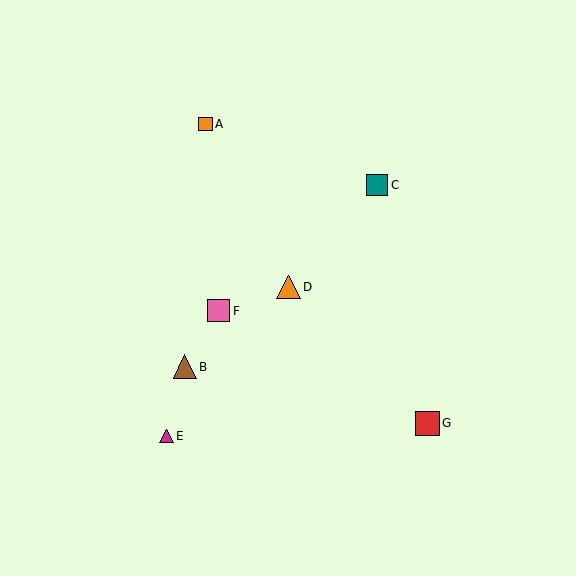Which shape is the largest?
The orange triangle (labeled D) is the largest.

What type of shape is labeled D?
Shape D is an orange triangle.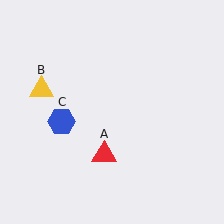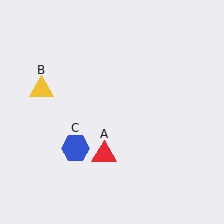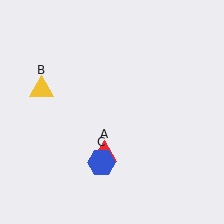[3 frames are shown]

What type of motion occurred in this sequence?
The blue hexagon (object C) rotated counterclockwise around the center of the scene.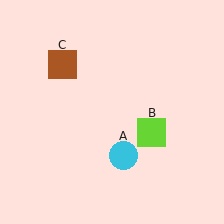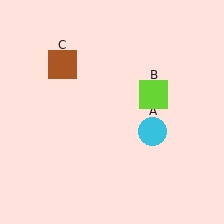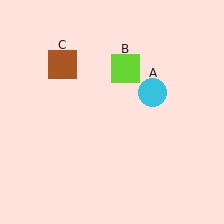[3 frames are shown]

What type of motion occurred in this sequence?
The cyan circle (object A), lime square (object B) rotated counterclockwise around the center of the scene.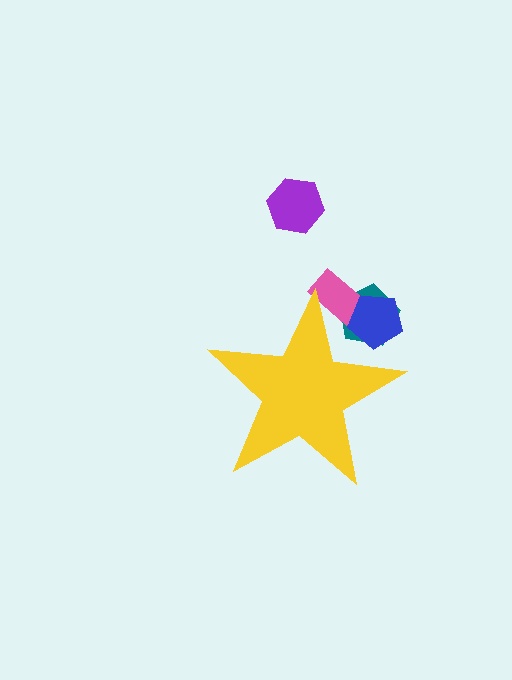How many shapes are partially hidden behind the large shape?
3 shapes are partially hidden.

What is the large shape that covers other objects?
A yellow star.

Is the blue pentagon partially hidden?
Yes, the blue pentagon is partially hidden behind the yellow star.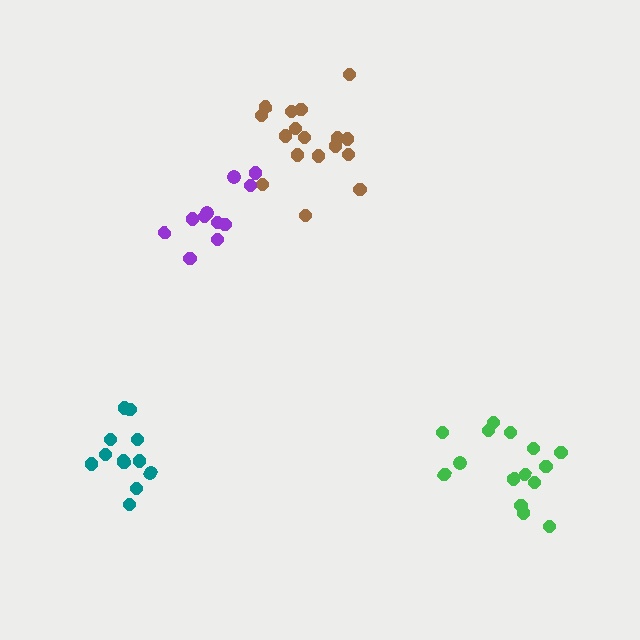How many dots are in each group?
Group 1: 12 dots, Group 2: 17 dots, Group 3: 15 dots, Group 4: 11 dots (55 total).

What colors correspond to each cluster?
The clusters are colored: teal, brown, green, purple.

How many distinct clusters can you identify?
There are 4 distinct clusters.